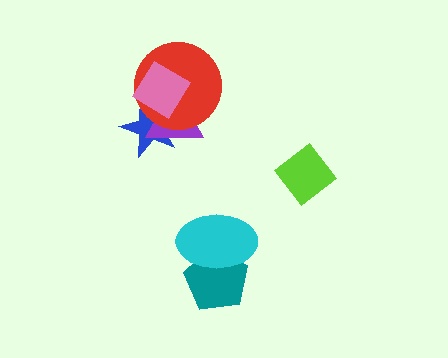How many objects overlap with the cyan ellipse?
1 object overlaps with the cyan ellipse.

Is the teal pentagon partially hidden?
Yes, it is partially covered by another shape.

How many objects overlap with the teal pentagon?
1 object overlaps with the teal pentagon.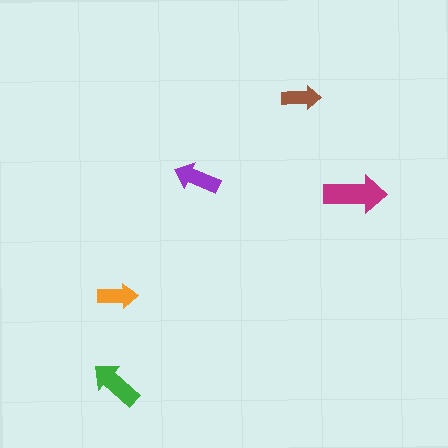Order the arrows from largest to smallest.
the magenta one, the green one, the purple one, the orange one, the brown one.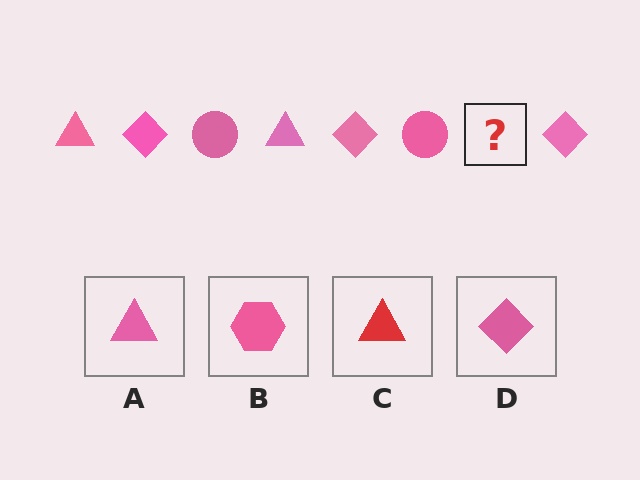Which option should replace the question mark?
Option A.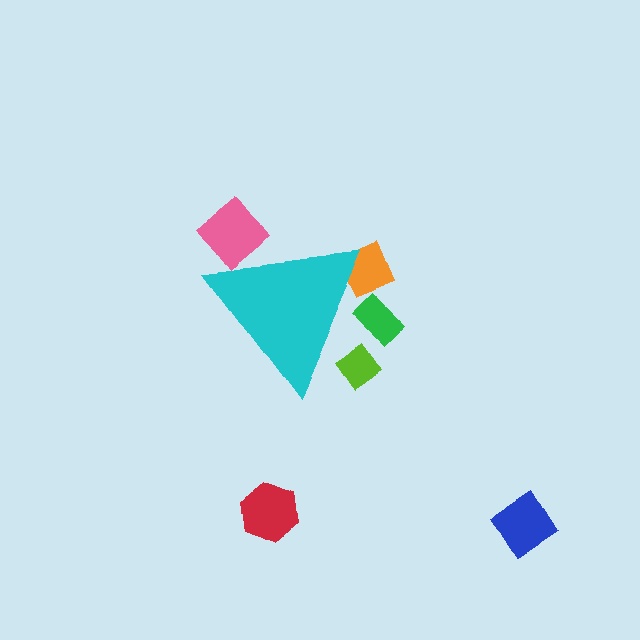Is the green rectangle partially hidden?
Yes, the green rectangle is partially hidden behind the cyan triangle.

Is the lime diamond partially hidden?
Yes, the lime diamond is partially hidden behind the cyan triangle.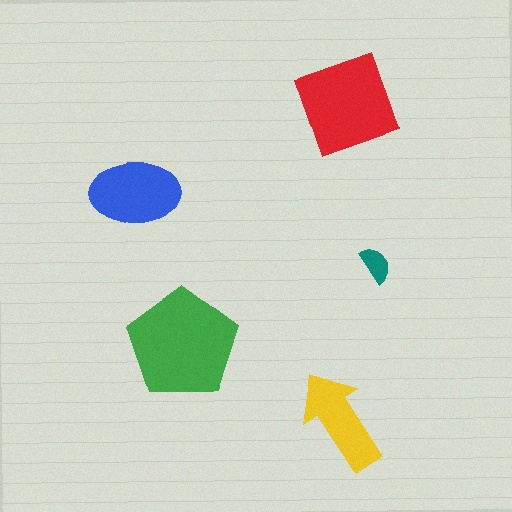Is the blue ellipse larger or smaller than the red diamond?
Smaller.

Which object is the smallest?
The teal semicircle.